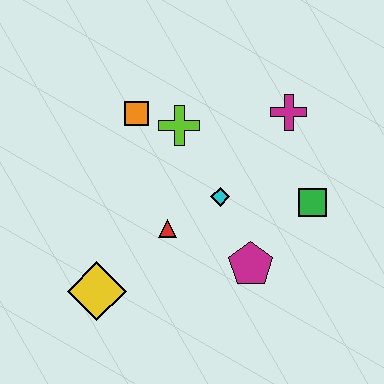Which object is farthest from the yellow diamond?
The magenta cross is farthest from the yellow diamond.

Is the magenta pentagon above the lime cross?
No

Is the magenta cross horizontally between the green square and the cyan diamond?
Yes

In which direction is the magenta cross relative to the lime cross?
The magenta cross is to the right of the lime cross.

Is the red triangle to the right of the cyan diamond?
No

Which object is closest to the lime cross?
The orange square is closest to the lime cross.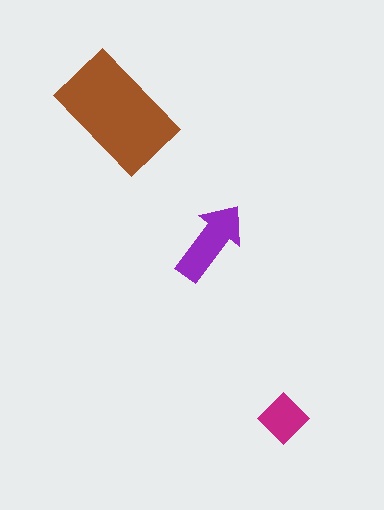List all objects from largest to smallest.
The brown rectangle, the purple arrow, the magenta diamond.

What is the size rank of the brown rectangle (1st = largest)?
1st.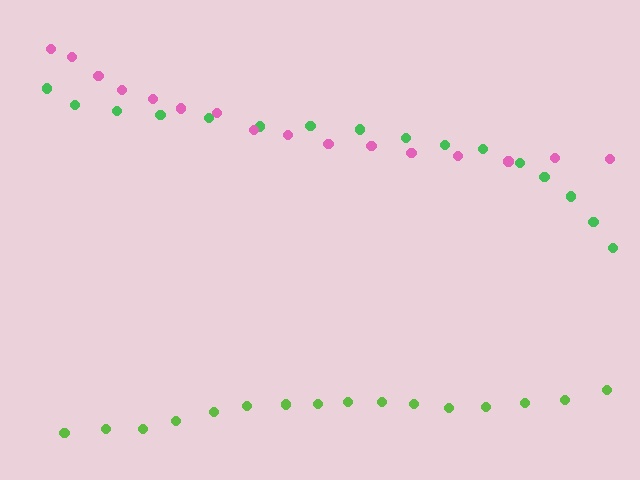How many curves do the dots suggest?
There are 3 distinct paths.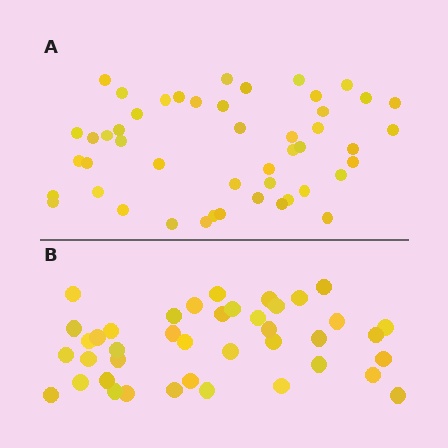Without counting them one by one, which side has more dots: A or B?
Region A (the top region) has more dots.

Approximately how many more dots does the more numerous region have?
Region A has roughly 8 or so more dots than region B.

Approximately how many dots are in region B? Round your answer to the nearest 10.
About 40 dots. (The exact count is 41, which rounds to 40.)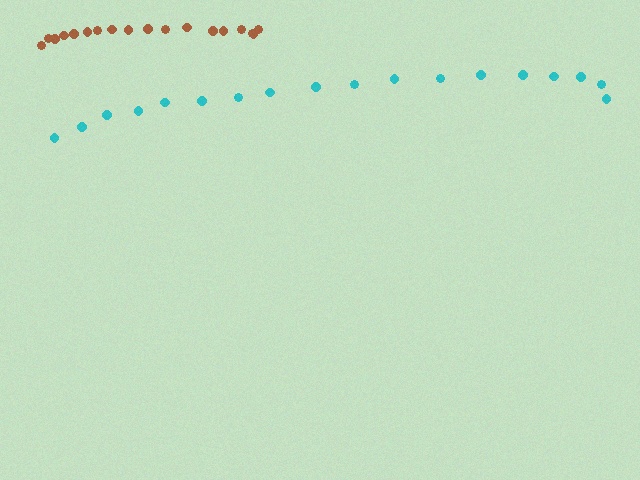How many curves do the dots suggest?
There are 2 distinct paths.